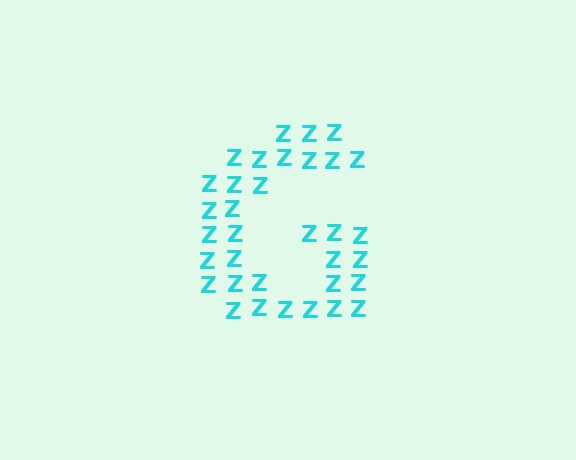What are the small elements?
The small elements are letter Z's.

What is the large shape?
The large shape is the letter G.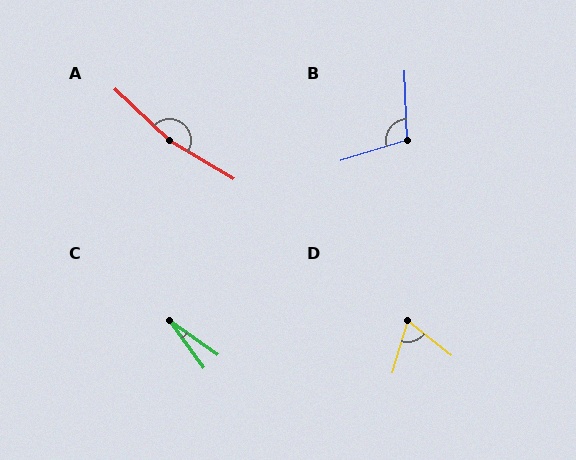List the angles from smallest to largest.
C (18°), D (68°), B (105°), A (168°).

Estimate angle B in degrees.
Approximately 105 degrees.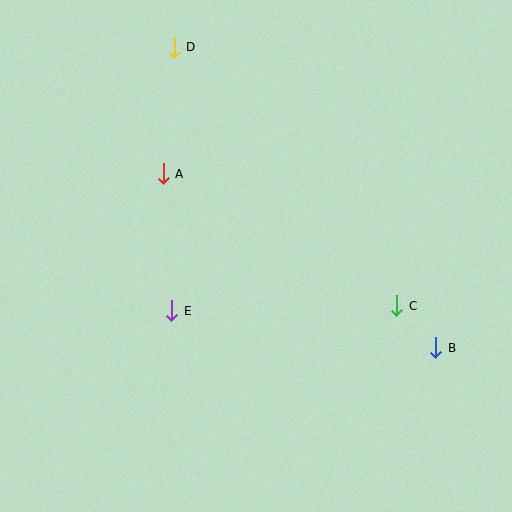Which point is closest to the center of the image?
Point E at (172, 311) is closest to the center.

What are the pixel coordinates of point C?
Point C is at (397, 306).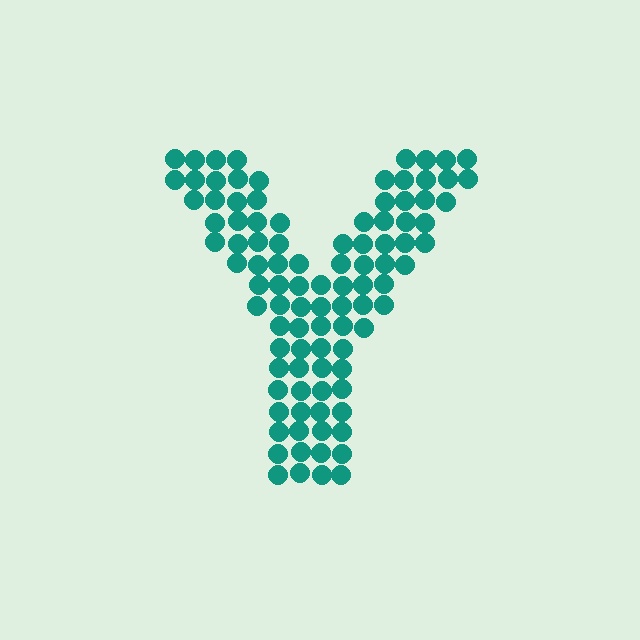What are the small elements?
The small elements are circles.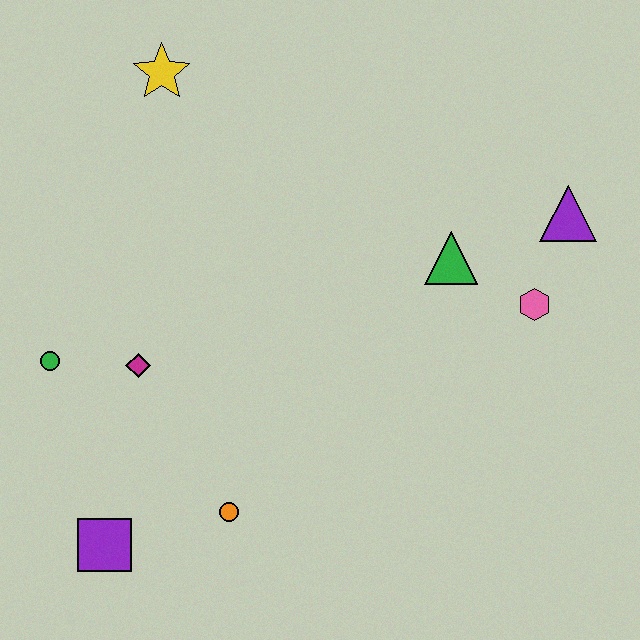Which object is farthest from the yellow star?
The purple square is farthest from the yellow star.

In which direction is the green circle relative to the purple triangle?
The green circle is to the left of the purple triangle.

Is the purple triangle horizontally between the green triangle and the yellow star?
No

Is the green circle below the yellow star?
Yes